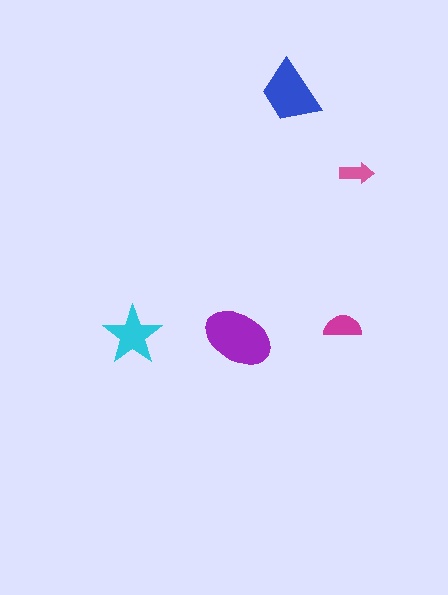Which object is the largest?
The purple ellipse.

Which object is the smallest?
The pink arrow.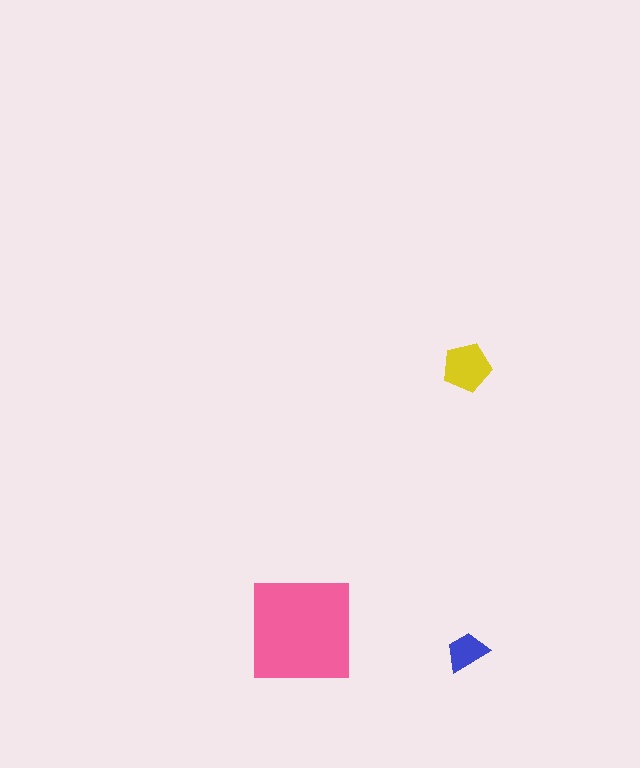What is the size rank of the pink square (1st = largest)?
1st.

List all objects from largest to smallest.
The pink square, the yellow pentagon, the blue trapezoid.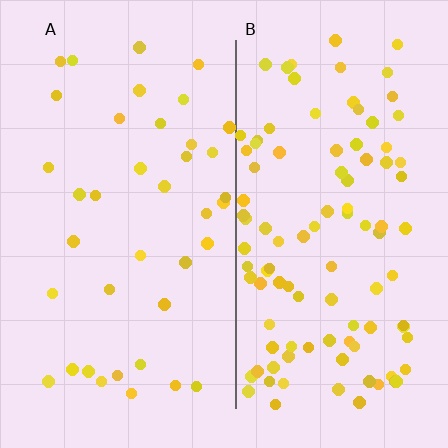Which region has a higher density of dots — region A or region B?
B (the right).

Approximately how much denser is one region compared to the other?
Approximately 2.6× — region B over region A.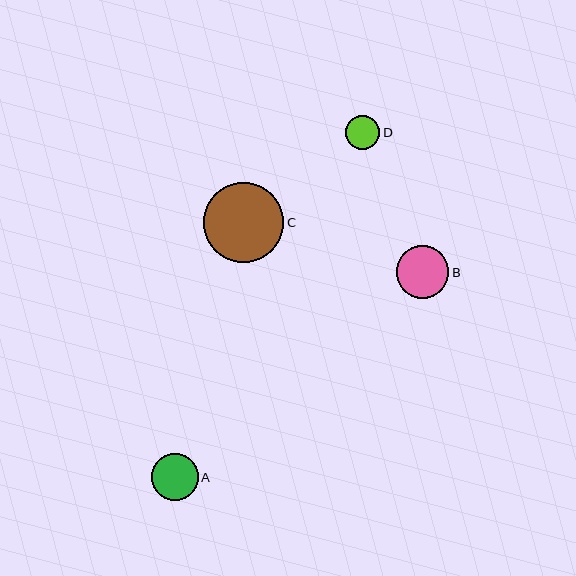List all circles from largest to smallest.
From largest to smallest: C, B, A, D.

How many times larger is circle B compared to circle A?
Circle B is approximately 1.1 times the size of circle A.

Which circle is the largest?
Circle C is the largest with a size of approximately 80 pixels.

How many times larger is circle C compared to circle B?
Circle C is approximately 1.5 times the size of circle B.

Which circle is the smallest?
Circle D is the smallest with a size of approximately 34 pixels.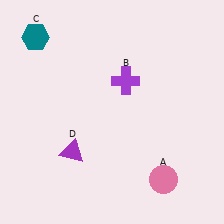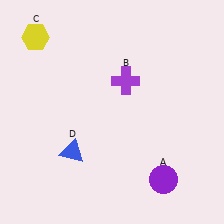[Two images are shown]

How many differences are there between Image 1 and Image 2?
There are 3 differences between the two images.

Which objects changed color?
A changed from pink to purple. C changed from teal to yellow. D changed from purple to blue.